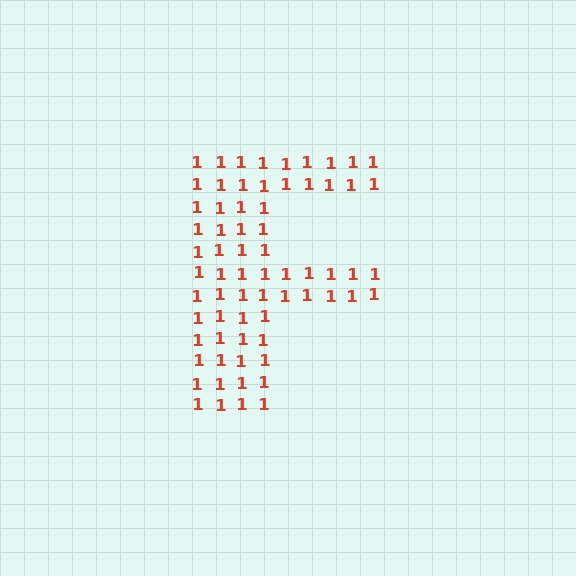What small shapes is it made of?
It is made of small digit 1's.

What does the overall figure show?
The overall figure shows the letter F.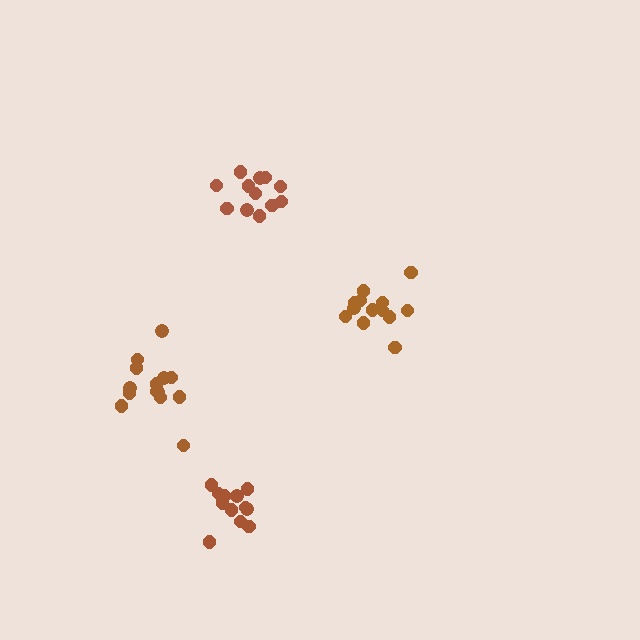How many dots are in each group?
Group 1: 13 dots, Group 2: 14 dots, Group 3: 12 dots, Group 4: 12 dots (51 total).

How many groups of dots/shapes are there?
There are 4 groups.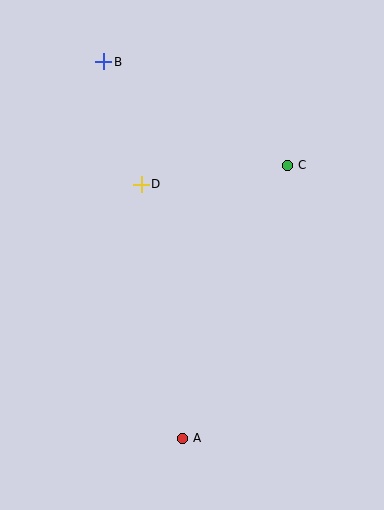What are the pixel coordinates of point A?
Point A is at (183, 438).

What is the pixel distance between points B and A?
The distance between B and A is 385 pixels.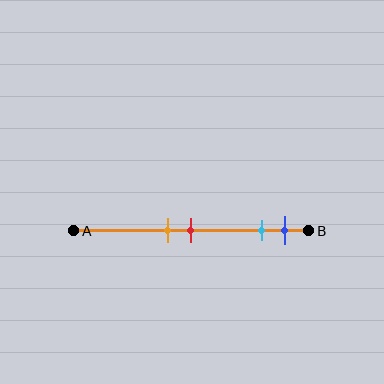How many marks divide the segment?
There are 4 marks dividing the segment.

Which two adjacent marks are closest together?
The orange and red marks are the closest adjacent pair.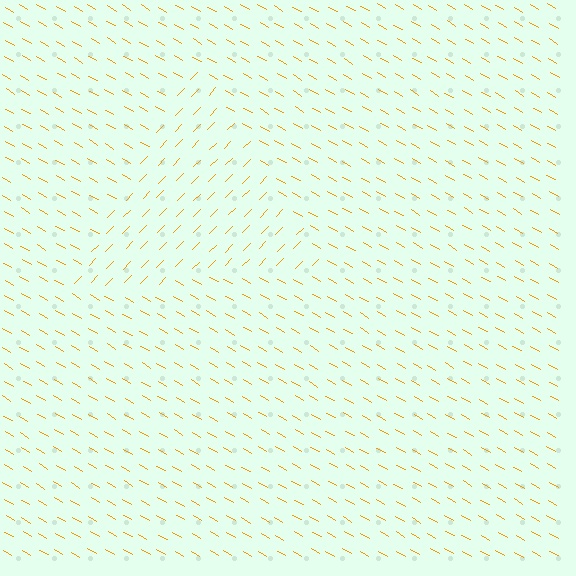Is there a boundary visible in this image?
Yes, there is a texture boundary formed by a change in line orientation.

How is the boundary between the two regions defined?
The boundary is defined purely by a change in line orientation (approximately 75 degrees difference). All lines are the same color and thickness.